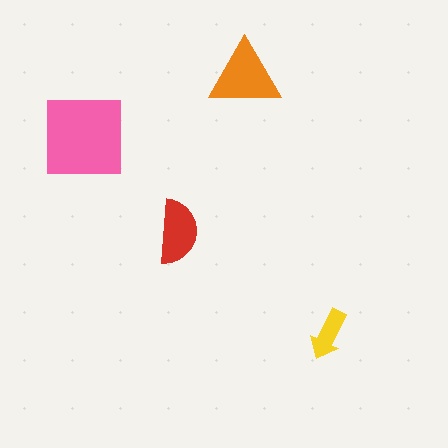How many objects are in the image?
There are 4 objects in the image.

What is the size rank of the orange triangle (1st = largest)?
2nd.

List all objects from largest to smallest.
The pink square, the orange triangle, the red semicircle, the yellow arrow.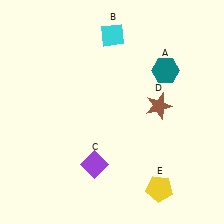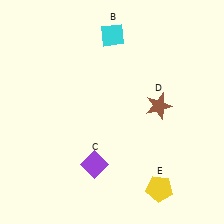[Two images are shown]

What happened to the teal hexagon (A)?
The teal hexagon (A) was removed in Image 2. It was in the top-right area of Image 1.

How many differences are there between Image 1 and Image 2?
There is 1 difference between the two images.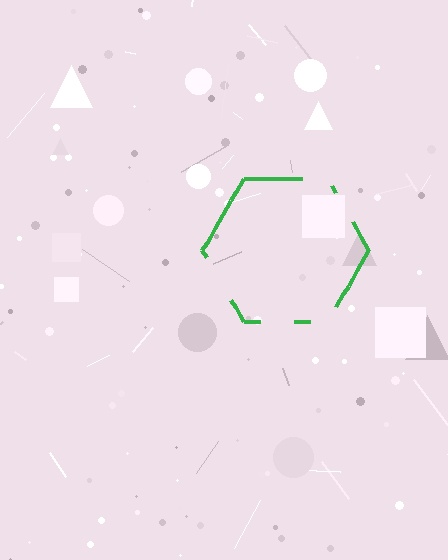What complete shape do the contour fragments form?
The contour fragments form a hexagon.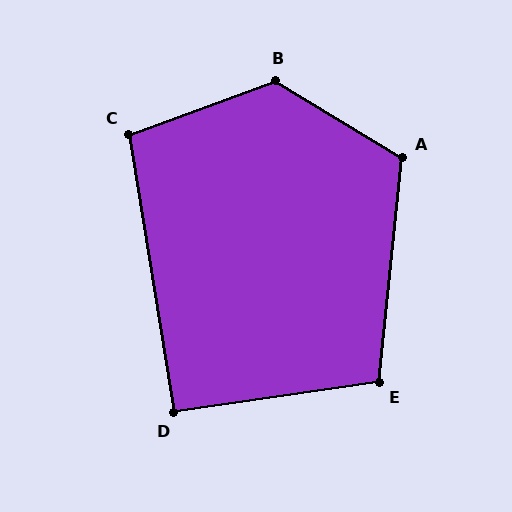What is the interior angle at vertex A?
Approximately 115 degrees (obtuse).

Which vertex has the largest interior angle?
B, at approximately 129 degrees.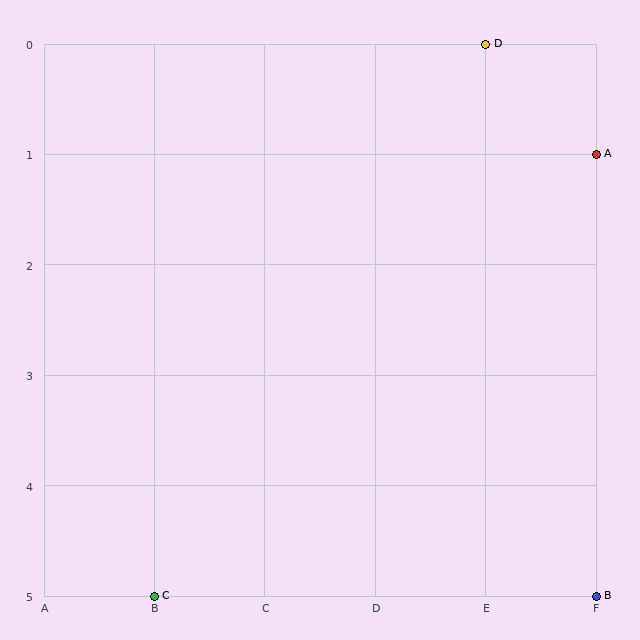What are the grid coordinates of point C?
Point C is at grid coordinates (B, 5).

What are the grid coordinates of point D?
Point D is at grid coordinates (E, 0).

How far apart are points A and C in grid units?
Points A and C are 4 columns and 4 rows apart (about 5.7 grid units diagonally).